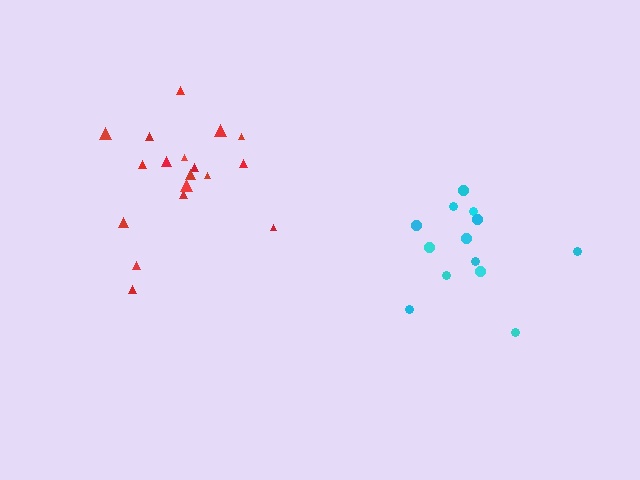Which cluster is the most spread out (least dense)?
Red.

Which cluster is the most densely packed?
Cyan.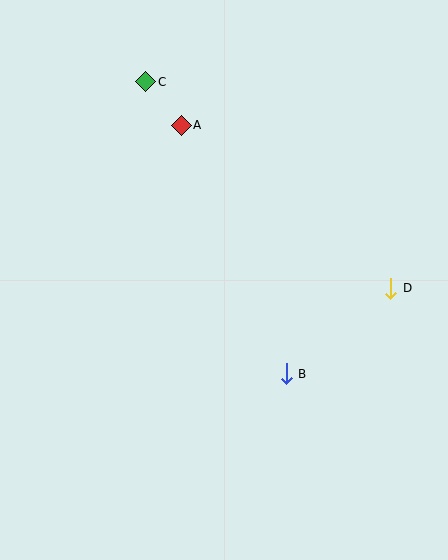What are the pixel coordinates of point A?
Point A is at (181, 125).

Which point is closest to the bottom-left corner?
Point B is closest to the bottom-left corner.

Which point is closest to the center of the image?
Point B at (286, 374) is closest to the center.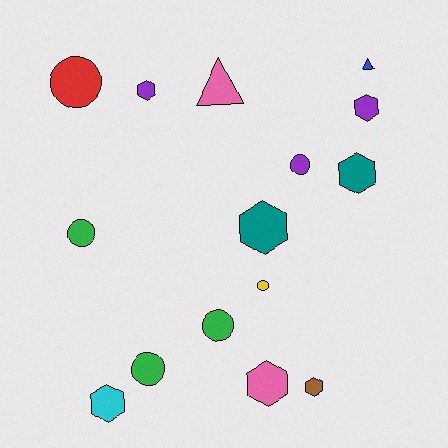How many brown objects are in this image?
There is 1 brown object.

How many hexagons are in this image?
There are 7 hexagons.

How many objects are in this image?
There are 15 objects.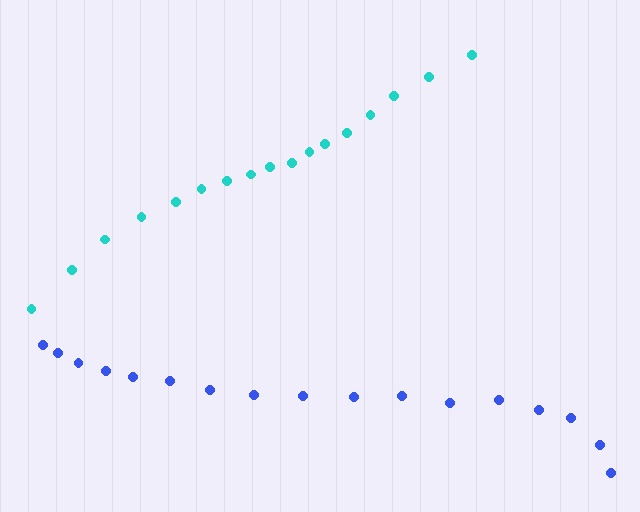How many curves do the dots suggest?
There are 2 distinct paths.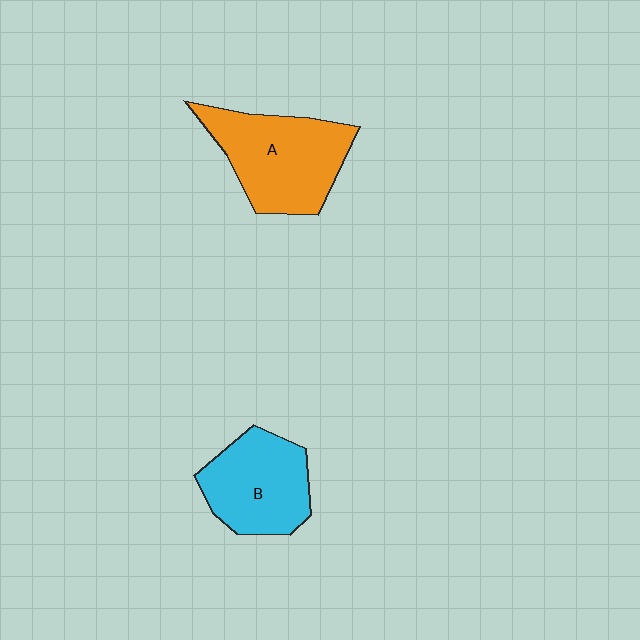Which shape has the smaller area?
Shape B (cyan).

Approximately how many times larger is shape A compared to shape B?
Approximately 1.2 times.